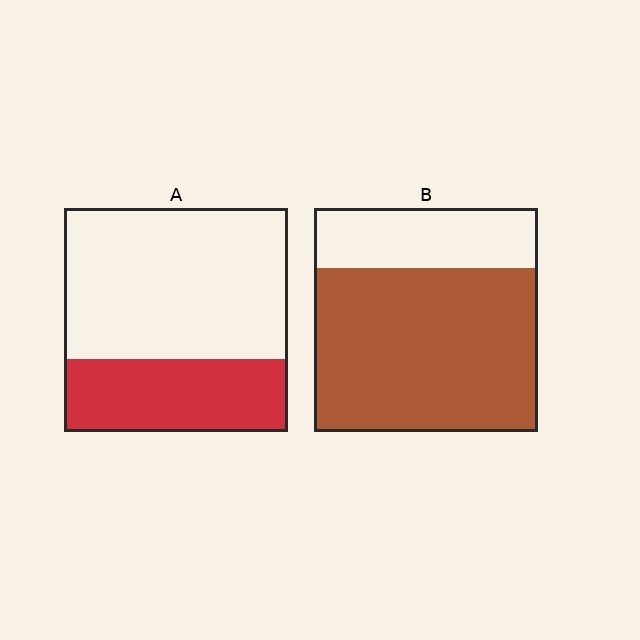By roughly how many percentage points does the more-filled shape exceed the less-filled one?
By roughly 40 percentage points (B over A).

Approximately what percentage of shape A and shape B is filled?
A is approximately 35% and B is approximately 75%.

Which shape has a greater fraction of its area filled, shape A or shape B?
Shape B.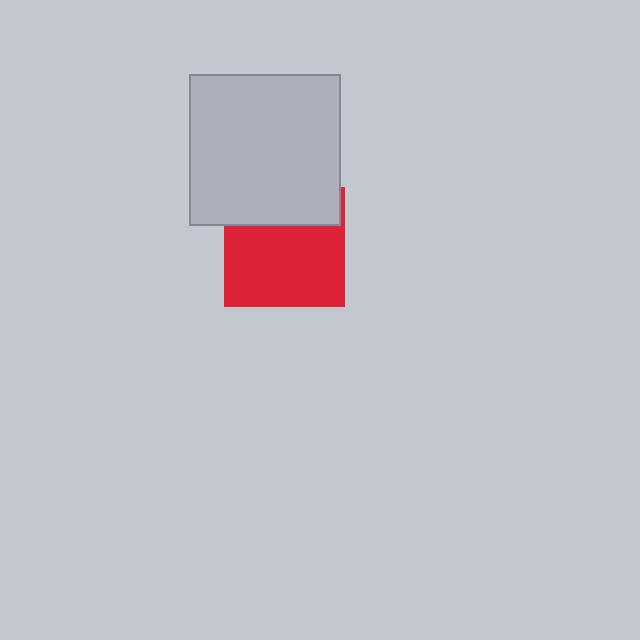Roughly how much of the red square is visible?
Most of it is visible (roughly 69%).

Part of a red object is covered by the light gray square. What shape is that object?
It is a square.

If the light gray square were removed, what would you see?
You would see the complete red square.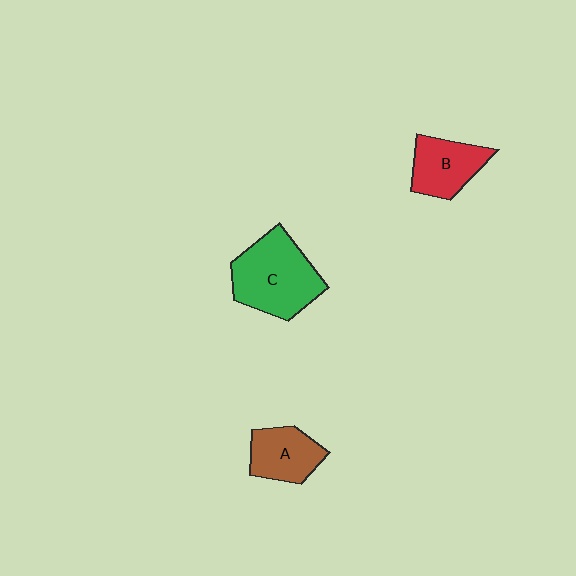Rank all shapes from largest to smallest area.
From largest to smallest: C (green), B (red), A (brown).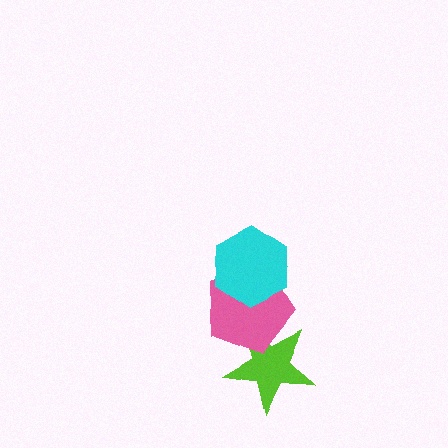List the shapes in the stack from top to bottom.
From top to bottom: the cyan hexagon, the pink pentagon, the lime star.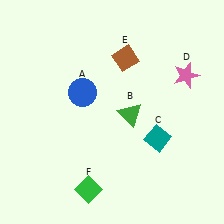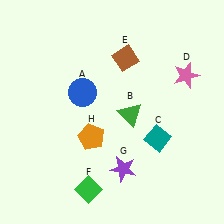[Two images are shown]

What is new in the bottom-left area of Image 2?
An orange pentagon (H) was added in the bottom-left area of Image 2.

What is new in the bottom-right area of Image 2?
A purple star (G) was added in the bottom-right area of Image 2.